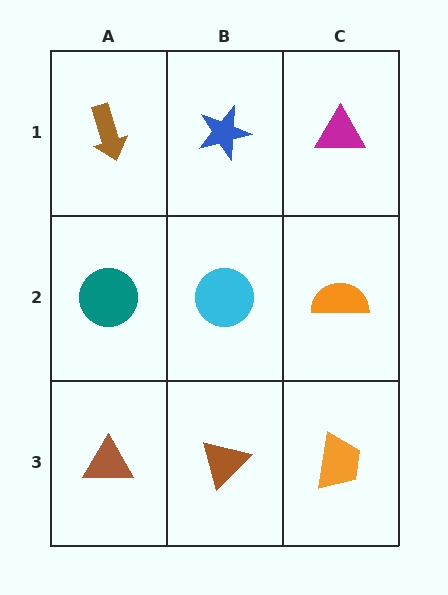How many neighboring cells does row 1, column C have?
2.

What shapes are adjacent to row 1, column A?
A teal circle (row 2, column A), a blue star (row 1, column B).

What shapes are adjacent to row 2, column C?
A magenta triangle (row 1, column C), an orange trapezoid (row 3, column C), a cyan circle (row 2, column B).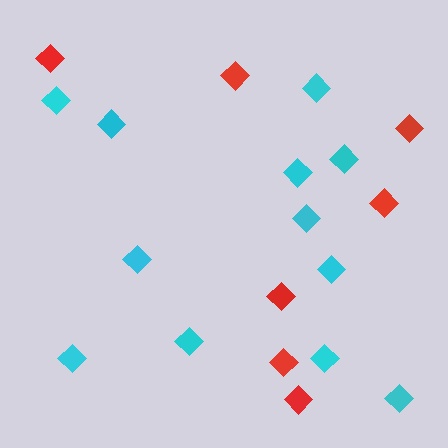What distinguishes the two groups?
There are 2 groups: one group of red diamonds (7) and one group of cyan diamonds (12).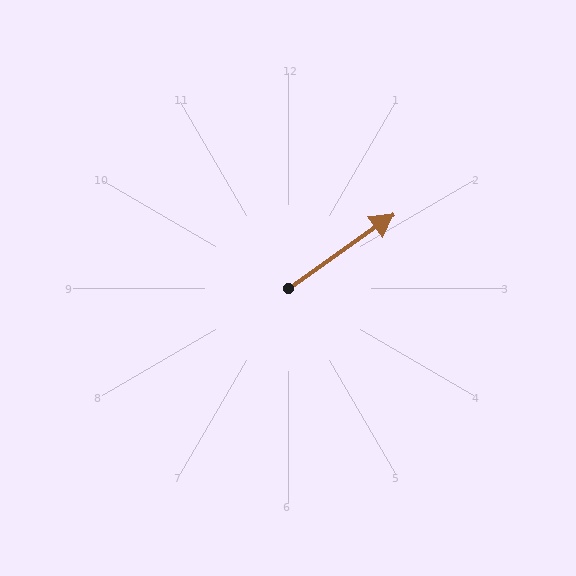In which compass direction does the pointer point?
Northeast.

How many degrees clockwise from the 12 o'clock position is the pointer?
Approximately 55 degrees.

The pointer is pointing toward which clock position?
Roughly 2 o'clock.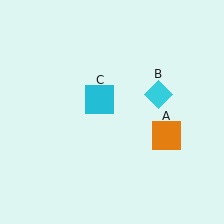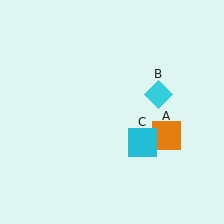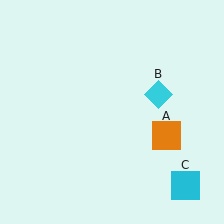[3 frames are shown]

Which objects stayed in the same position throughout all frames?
Orange square (object A) and cyan diamond (object B) remained stationary.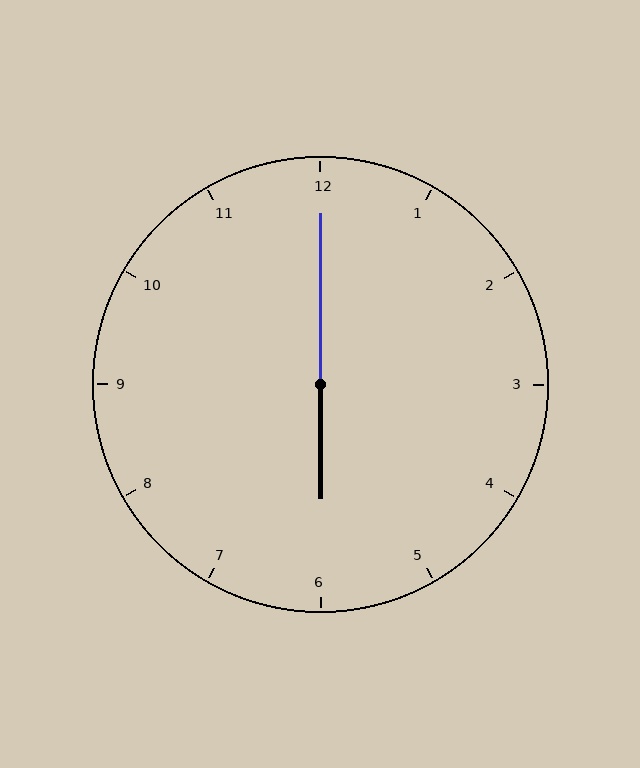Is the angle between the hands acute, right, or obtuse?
It is obtuse.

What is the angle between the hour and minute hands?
Approximately 180 degrees.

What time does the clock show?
6:00.